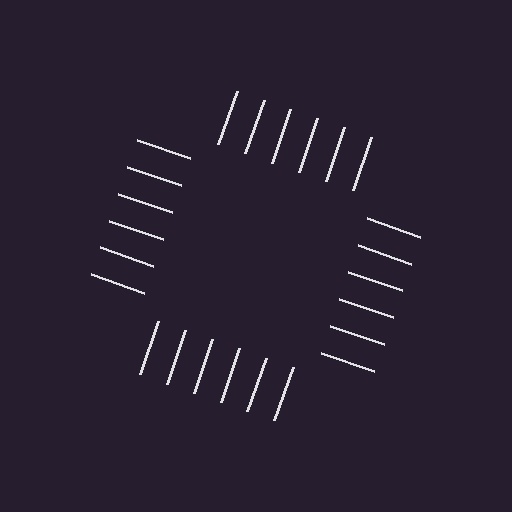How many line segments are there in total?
24 — 6 along each of the 4 edges.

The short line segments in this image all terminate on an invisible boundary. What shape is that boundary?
An illusory square — the line segments terminate on its edges but no continuous stroke is drawn.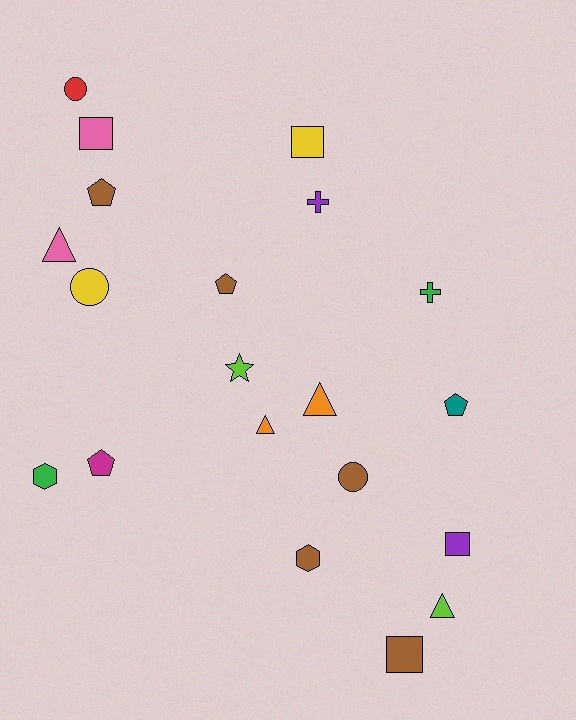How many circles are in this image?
There are 3 circles.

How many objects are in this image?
There are 20 objects.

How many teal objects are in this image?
There is 1 teal object.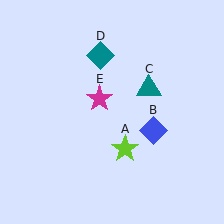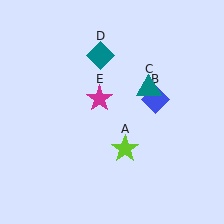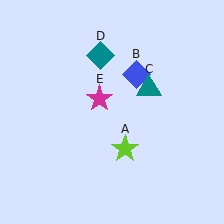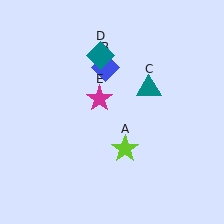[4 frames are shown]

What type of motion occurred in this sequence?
The blue diamond (object B) rotated counterclockwise around the center of the scene.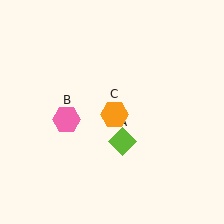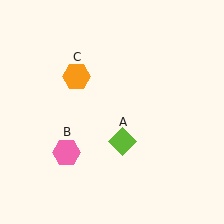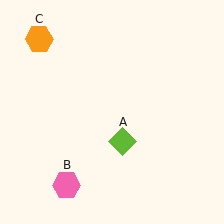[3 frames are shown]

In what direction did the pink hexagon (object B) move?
The pink hexagon (object B) moved down.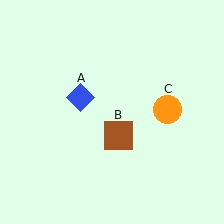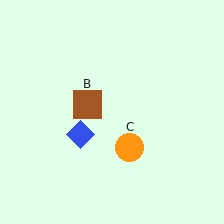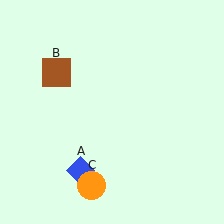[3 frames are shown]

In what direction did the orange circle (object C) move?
The orange circle (object C) moved down and to the left.